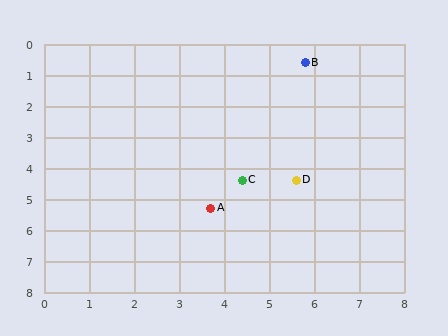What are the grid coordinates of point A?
Point A is at approximately (3.7, 5.3).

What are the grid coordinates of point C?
Point C is at approximately (4.4, 4.4).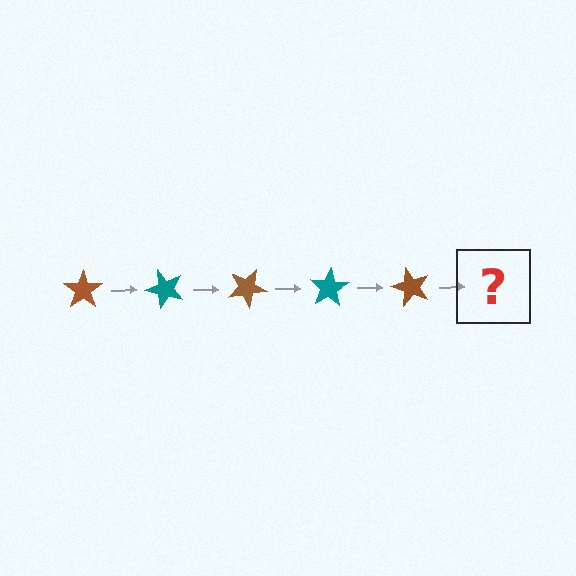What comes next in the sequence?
The next element should be a teal star, rotated 250 degrees from the start.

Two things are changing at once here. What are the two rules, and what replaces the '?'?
The two rules are that it rotates 50 degrees each step and the color cycles through brown and teal. The '?' should be a teal star, rotated 250 degrees from the start.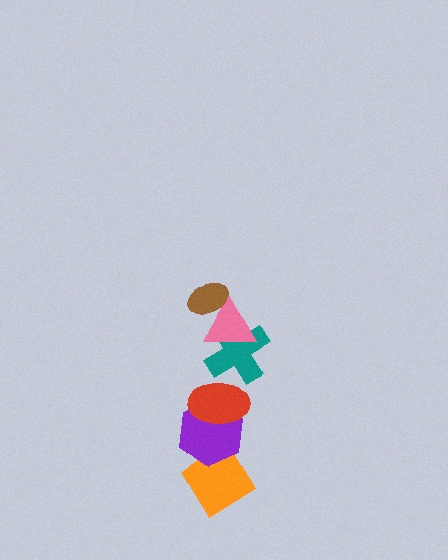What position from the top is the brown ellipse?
The brown ellipse is 1st from the top.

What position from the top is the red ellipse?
The red ellipse is 4th from the top.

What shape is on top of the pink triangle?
The brown ellipse is on top of the pink triangle.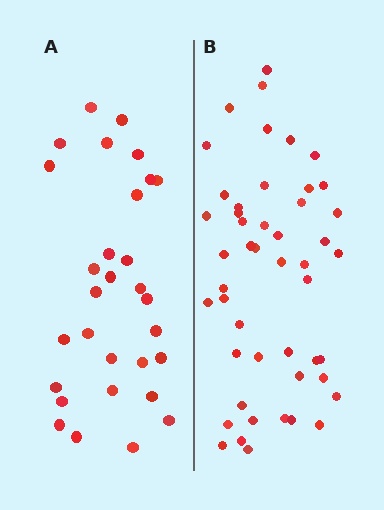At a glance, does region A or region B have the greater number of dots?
Region B (the right region) has more dots.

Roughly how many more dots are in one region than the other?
Region B has approximately 20 more dots than region A.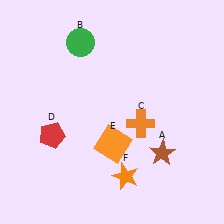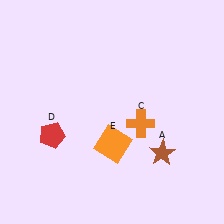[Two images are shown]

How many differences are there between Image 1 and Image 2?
There are 2 differences between the two images.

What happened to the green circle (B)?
The green circle (B) was removed in Image 2. It was in the top-left area of Image 1.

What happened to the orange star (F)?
The orange star (F) was removed in Image 2. It was in the bottom-right area of Image 1.